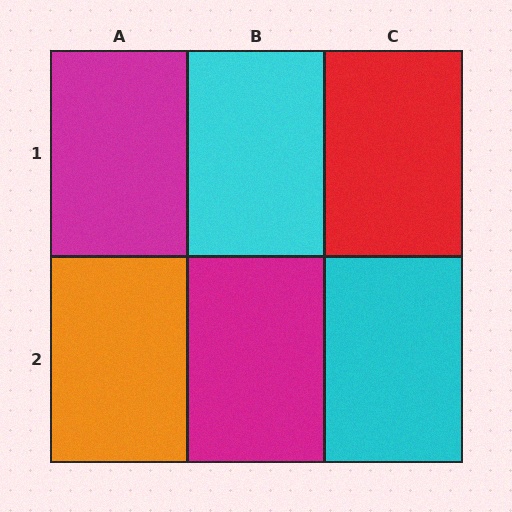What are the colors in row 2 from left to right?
Orange, magenta, cyan.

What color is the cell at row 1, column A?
Magenta.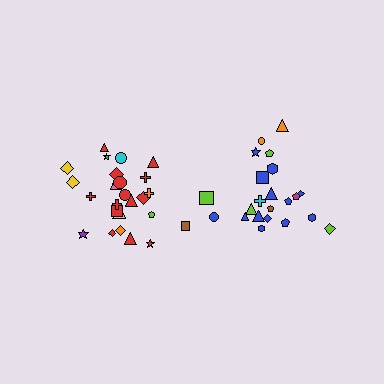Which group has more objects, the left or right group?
The left group.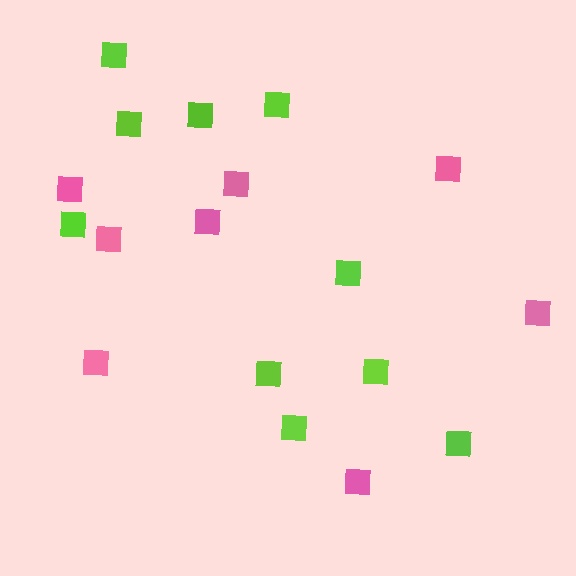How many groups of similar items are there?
There are 2 groups: one group of lime squares (10) and one group of pink squares (8).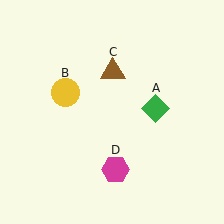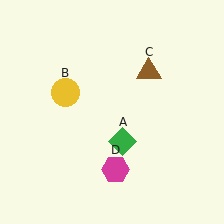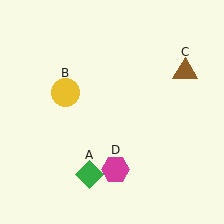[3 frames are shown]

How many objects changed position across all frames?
2 objects changed position: green diamond (object A), brown triangle (object C).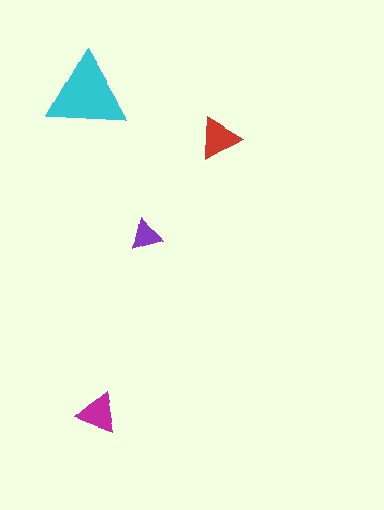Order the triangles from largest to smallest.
the cyan one, the red one, the magenta one, the purple one.